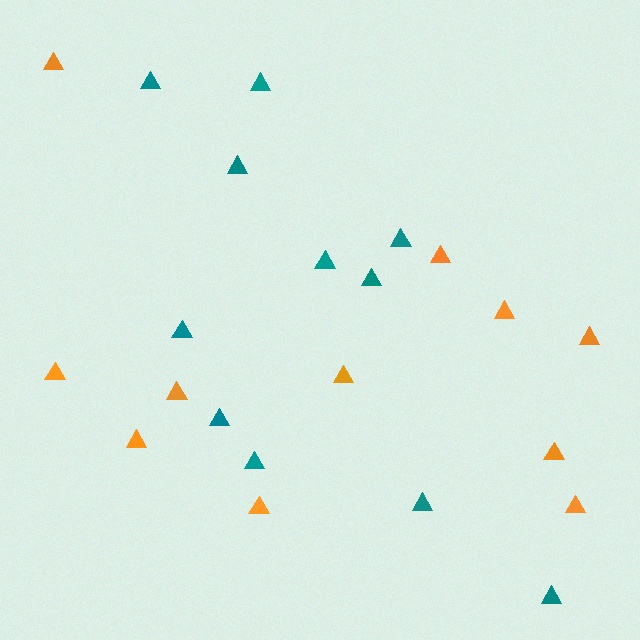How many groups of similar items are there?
There are 2 groups: one group of teal triangles (11) and one group of orange triangles (11).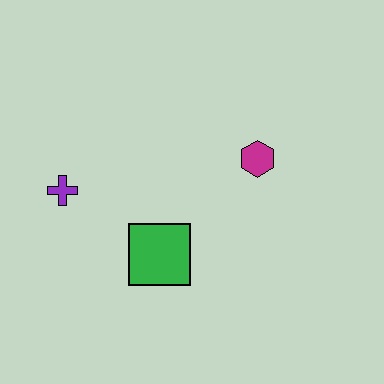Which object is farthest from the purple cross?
The magenta hexagon is farthest from the purple cross.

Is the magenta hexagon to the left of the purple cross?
No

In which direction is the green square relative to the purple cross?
The green square is to the right of the purple cross.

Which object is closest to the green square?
The purple cross is closest to the green square.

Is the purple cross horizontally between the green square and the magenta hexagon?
No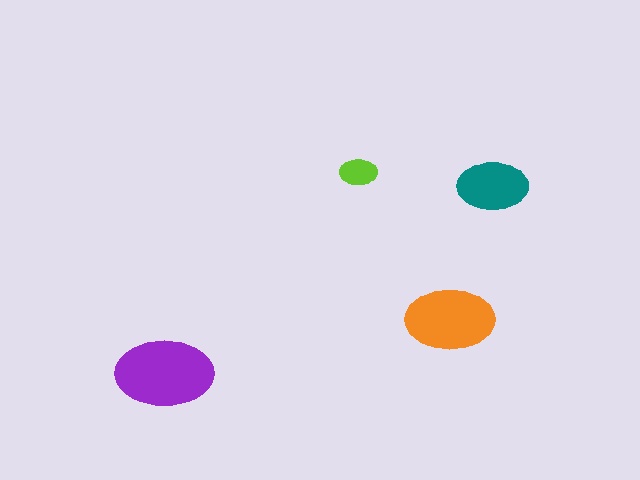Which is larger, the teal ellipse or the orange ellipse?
The orange one.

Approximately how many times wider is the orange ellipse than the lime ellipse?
About 2.5 times wider.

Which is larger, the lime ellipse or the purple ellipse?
The purple one.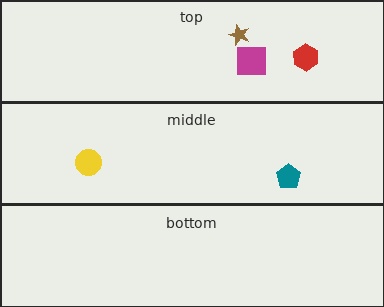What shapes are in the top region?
The magenta square, the brown star, the red hexagon.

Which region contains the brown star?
The top region.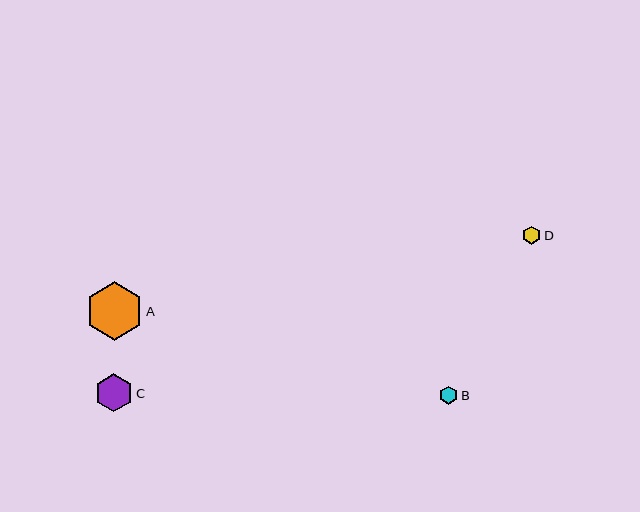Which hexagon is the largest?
Hexagon A is the largest with a size of approximately 58 pixels.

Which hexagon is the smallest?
Hexagon D is the smallest with a size of approximately 18 pixels.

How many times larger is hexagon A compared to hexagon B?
Hexagon A is approximately 3.2 times the size of hexagon B.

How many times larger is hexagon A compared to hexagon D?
Hexagon A is approximately 3.2 times the size of hexagon D.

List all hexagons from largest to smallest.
From largest to smallest: A, C, B, D.